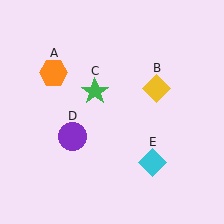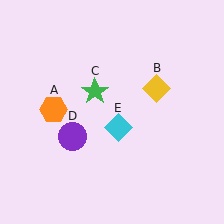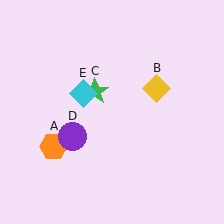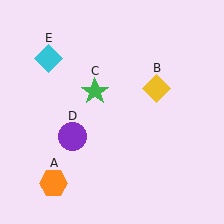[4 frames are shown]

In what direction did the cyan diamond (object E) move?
The cyan diamond (object E) moved up and to the left.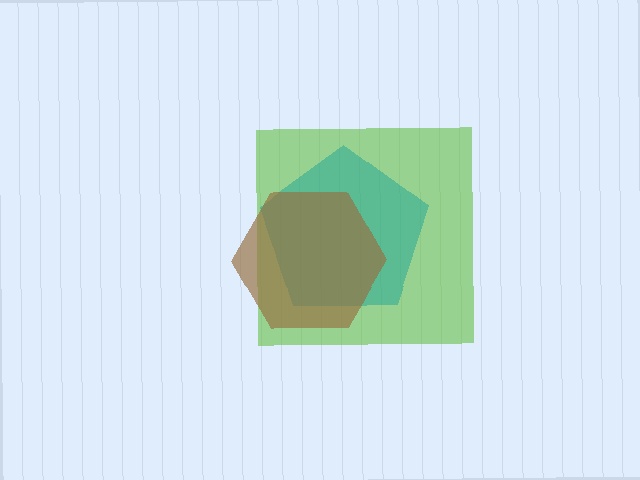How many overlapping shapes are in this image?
There are 3 overlapping shapes in the image.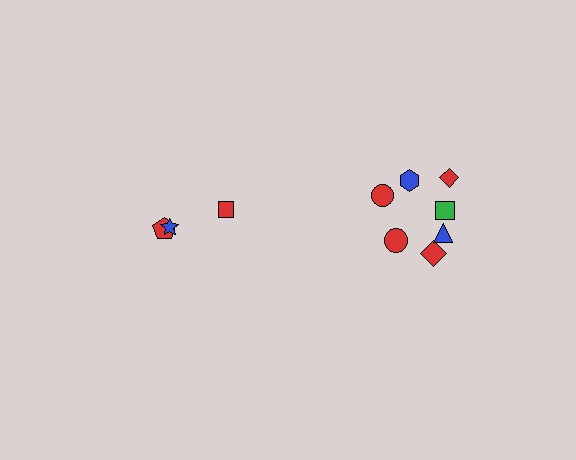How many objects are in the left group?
There are 3 objects.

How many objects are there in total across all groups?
There are 10 objects.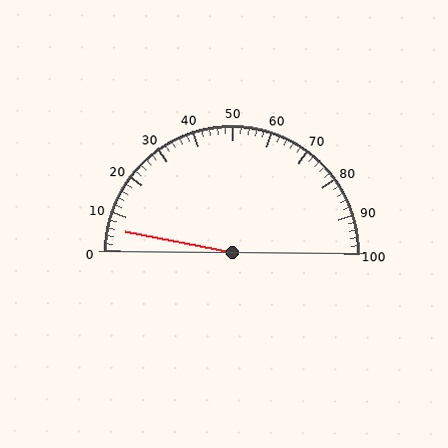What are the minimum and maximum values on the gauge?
The gauge ranges from 0 to 100.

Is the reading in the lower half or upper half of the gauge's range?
The reading is in the lower half of the range (0 to 100).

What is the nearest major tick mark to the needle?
The nearest major tick mark is 10.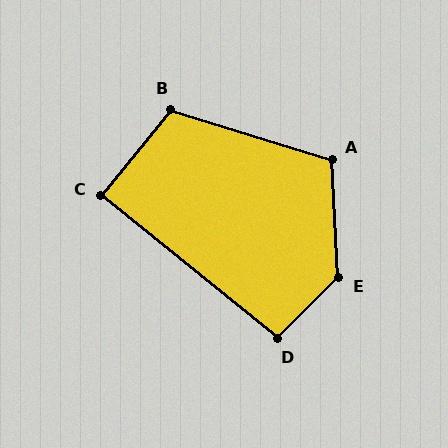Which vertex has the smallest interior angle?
C, at approximately 90 degrees.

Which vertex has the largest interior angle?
E, at approximately 132 degrees.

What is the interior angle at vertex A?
Approximately 110 degrees (obtuse).